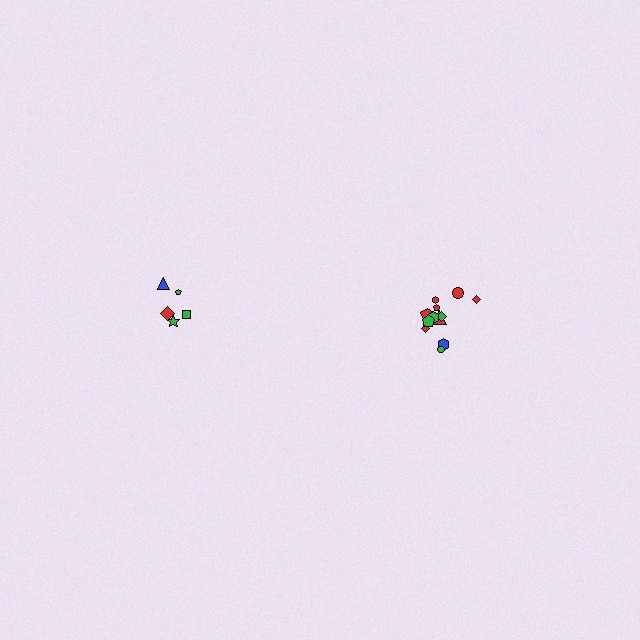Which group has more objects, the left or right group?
The right group.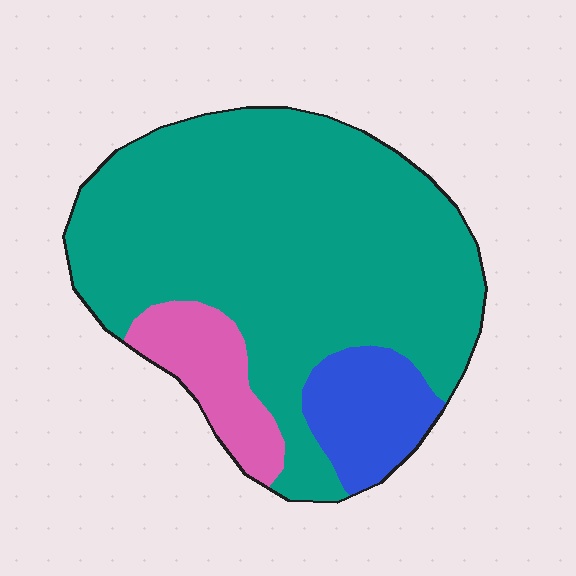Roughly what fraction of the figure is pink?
Pink takes up less than a quarter of the figure.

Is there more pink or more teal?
Teal.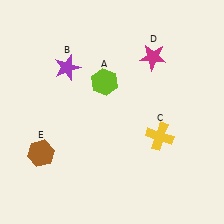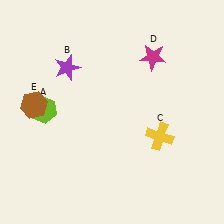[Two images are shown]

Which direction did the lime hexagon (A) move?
The lime hexagon (A) moved left.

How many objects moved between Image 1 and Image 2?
2 objects moved between the two images.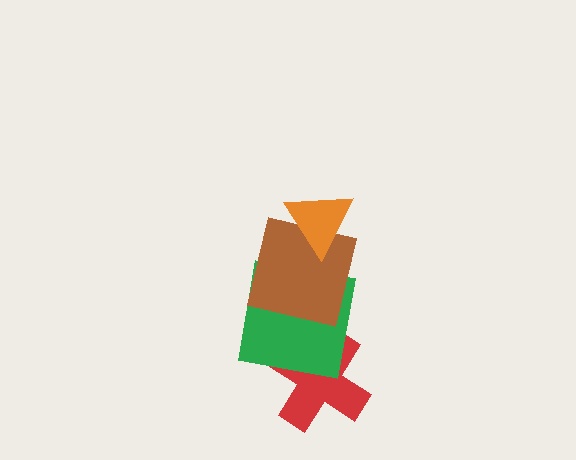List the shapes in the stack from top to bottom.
From top to bottom: the orange triangle, the brown square, the green square, the red cross.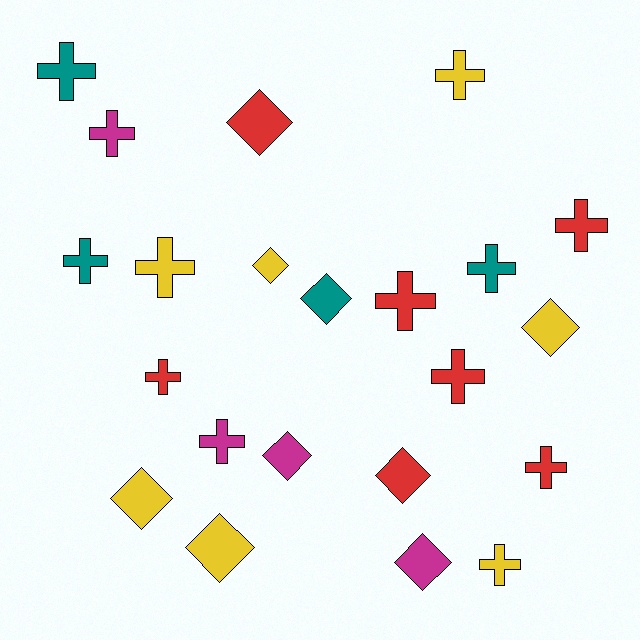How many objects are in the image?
There are 22 objects.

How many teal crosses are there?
There are 3 teal crosses.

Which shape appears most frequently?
Cross, with 13 objects.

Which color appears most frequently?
Red, with 7 objects.